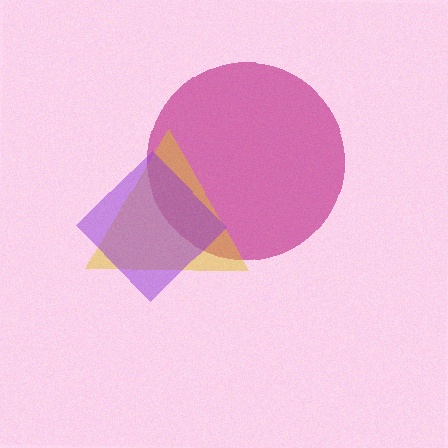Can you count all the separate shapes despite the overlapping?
Yes, there are 3 separate shapes.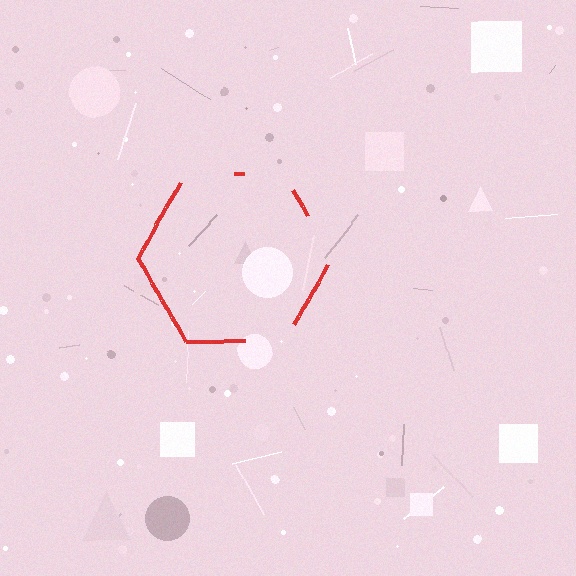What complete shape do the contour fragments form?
The contour fragments form a hexagon.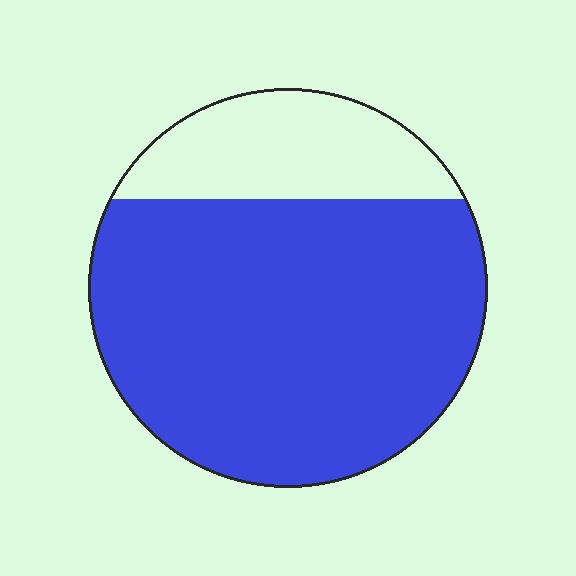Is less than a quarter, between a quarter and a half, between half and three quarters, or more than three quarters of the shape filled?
More than three quarters.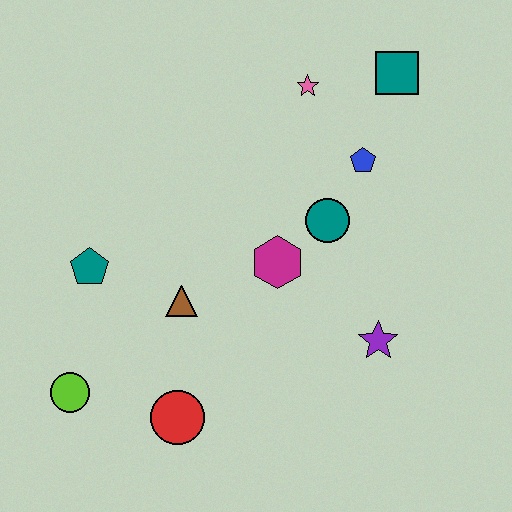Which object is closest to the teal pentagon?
The brown triangle is closest to the teal pentagon.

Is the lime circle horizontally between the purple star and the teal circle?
No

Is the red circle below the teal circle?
Yes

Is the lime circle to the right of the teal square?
No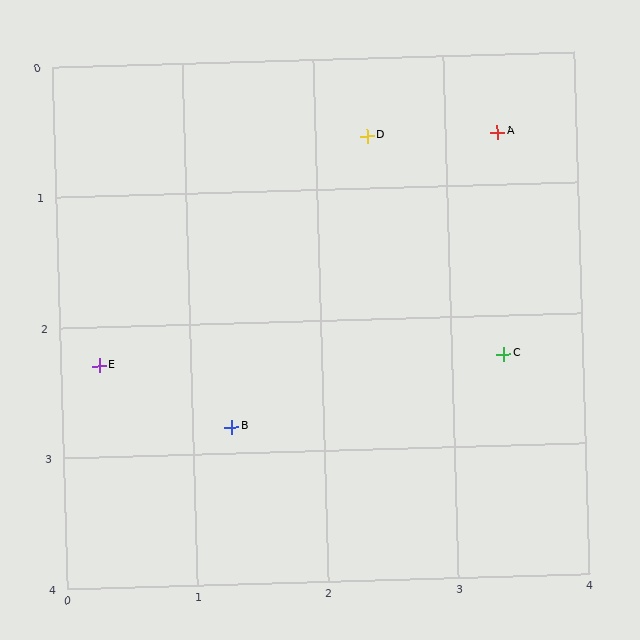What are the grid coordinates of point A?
Point A is at approximately (3.4, 0.6).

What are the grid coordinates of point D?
Point D is at approximately (2.4, 0.6).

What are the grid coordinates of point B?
Point B is at approximately (1.3, 2.8).